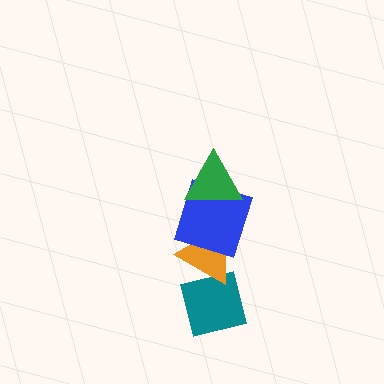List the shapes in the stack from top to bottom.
From top to bottom: the green triangle, the blue square, the orange triangle, the teal square.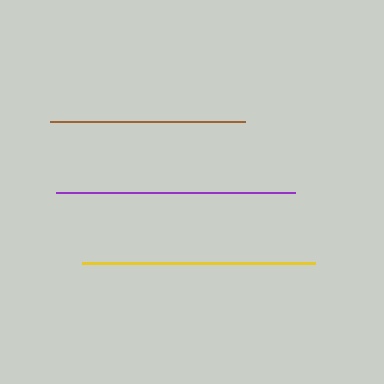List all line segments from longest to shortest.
From longest to shortest: purple, yellow, brown.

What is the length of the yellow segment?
The yellow segment is approximately 234 pixels long.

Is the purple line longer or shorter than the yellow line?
The purple line is longer than the yellow line.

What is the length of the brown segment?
The brown segment is approximately 194 pixels long.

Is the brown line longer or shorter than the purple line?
The purple line is longer than the brown line.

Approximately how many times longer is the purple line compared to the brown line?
The purple line is approximately 1.2 times the length of the brown line.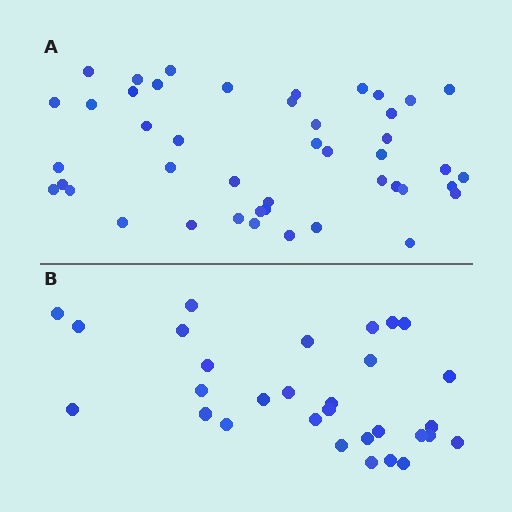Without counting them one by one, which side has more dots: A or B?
Region A (the top region) has more dots.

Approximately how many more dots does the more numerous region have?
Region A has approximately 15 more dots than region B.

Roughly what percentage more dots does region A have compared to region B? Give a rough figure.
About 50% more.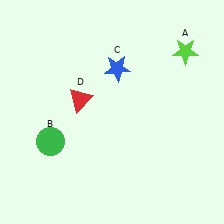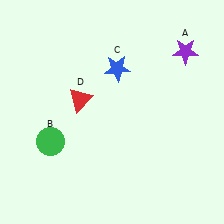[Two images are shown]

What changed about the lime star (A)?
In Image 1, A is lime. In Image 2, it changed to purple.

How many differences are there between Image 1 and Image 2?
There is 1 difference between the two images.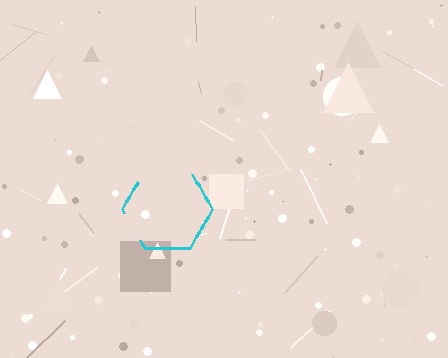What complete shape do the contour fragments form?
The contour fragments form a hexagon.